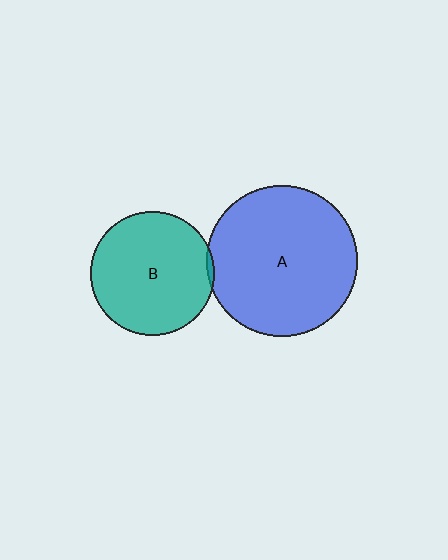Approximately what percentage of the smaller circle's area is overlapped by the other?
Approximately 5%.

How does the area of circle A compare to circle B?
Approximately 1.5 times.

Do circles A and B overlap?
Yes.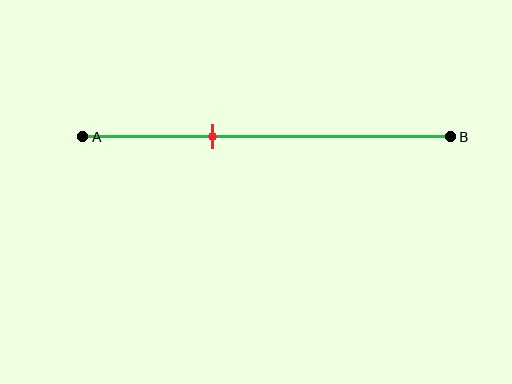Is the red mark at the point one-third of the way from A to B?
Yes, the mark is approximately at the one-third point.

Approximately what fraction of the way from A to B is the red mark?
The red mark is approximately 35% of the way from A to B.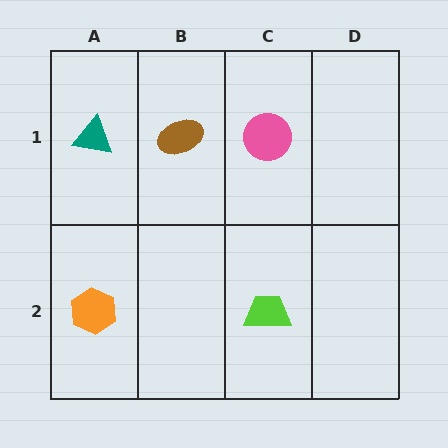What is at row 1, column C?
A pink circle.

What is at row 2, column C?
A lime trapezoid.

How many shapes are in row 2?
2 shapes.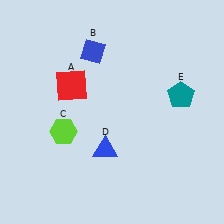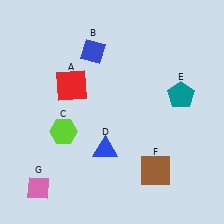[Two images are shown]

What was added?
A brown square (F), a pink diamond (G) were added in Image 2.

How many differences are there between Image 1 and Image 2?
There are 2 differences between the two images.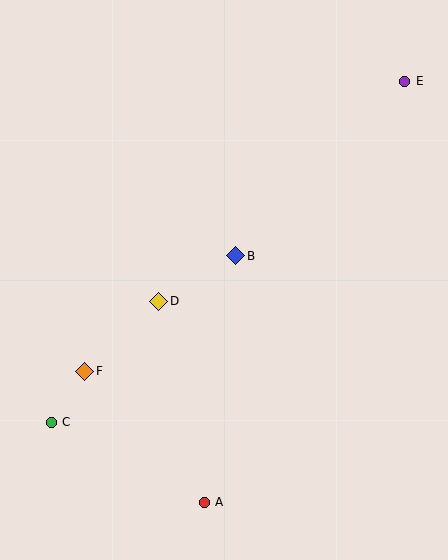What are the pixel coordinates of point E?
Point E is at (405, 81).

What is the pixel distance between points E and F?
The distance between E and F is 432 pixels.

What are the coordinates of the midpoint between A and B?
The midpoint between A and B is at (220, 379).